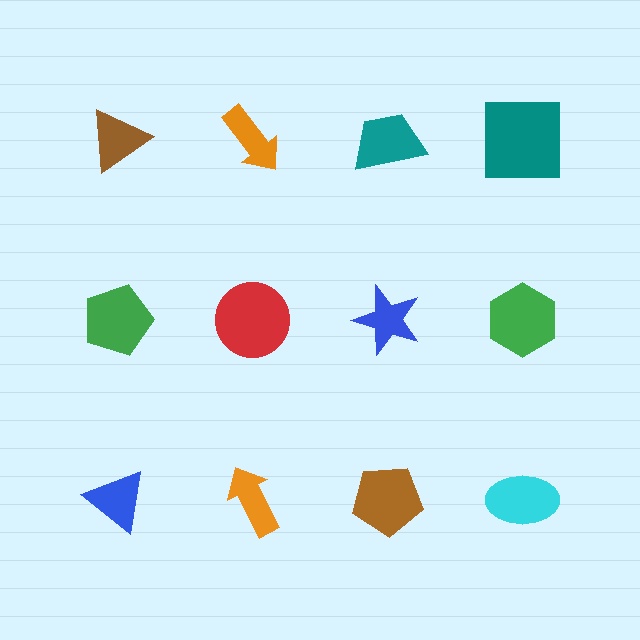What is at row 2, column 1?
A green pentagon.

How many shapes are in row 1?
4 shapes.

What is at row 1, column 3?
A teal trapezoid.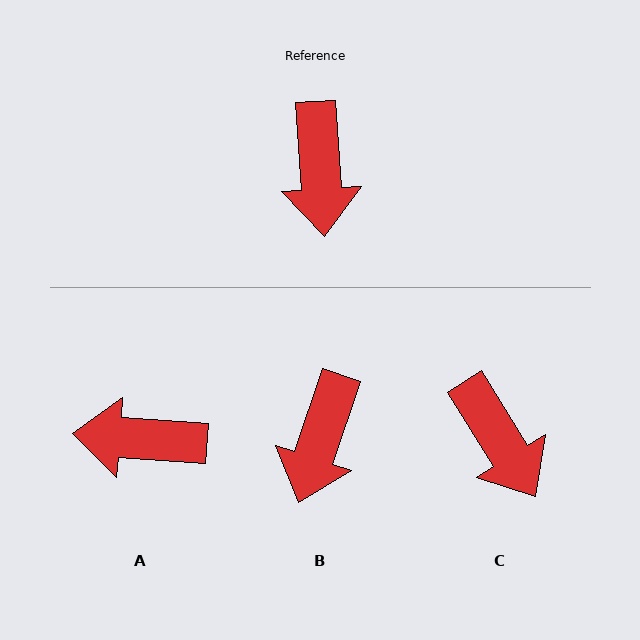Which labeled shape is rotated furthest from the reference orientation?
A, about 98 degrees away.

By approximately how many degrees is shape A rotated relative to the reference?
Approximately 98 degrees clockwise.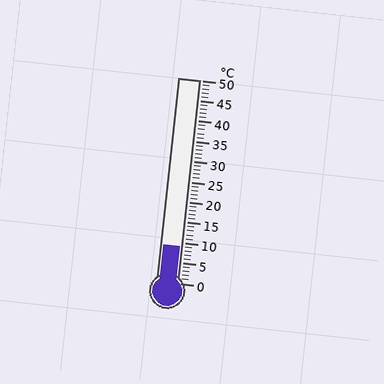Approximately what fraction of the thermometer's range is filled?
The thermometer is filled to approximately 20% of its range.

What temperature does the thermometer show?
The thermometer shows approximately 9°C.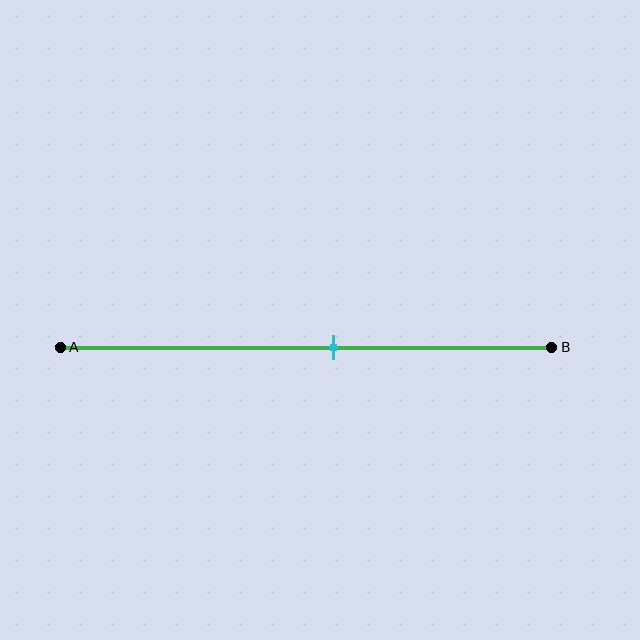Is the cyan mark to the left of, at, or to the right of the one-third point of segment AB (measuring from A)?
The cyan mark is to the right of the one-third point of segment AB.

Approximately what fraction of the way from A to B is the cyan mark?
The cyan mark is approximately 55% of the way from A to B.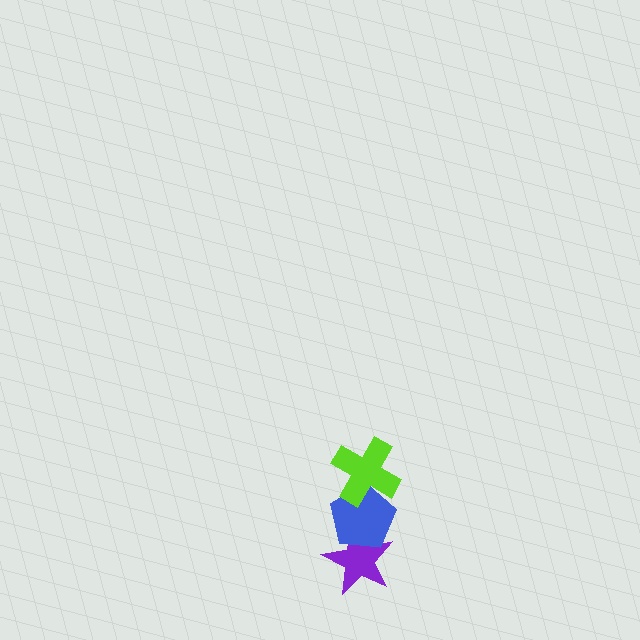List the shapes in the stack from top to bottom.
From top to bottom: the lime cross, the blue pentagon, the purple star.